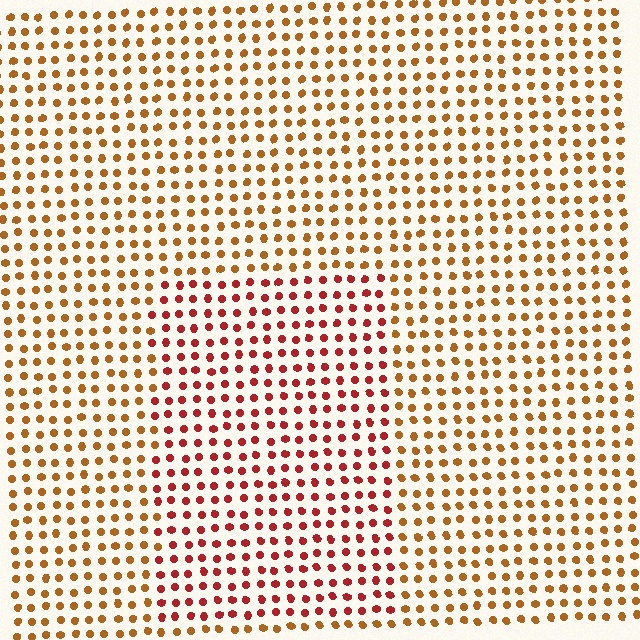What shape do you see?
I see a rectangle.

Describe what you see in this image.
The image is filled with small brown elements in a uniform arrangement. A rectangle-shaped region is visible where the elements are tinted to a slightly different hue, forming a subtle color boundary.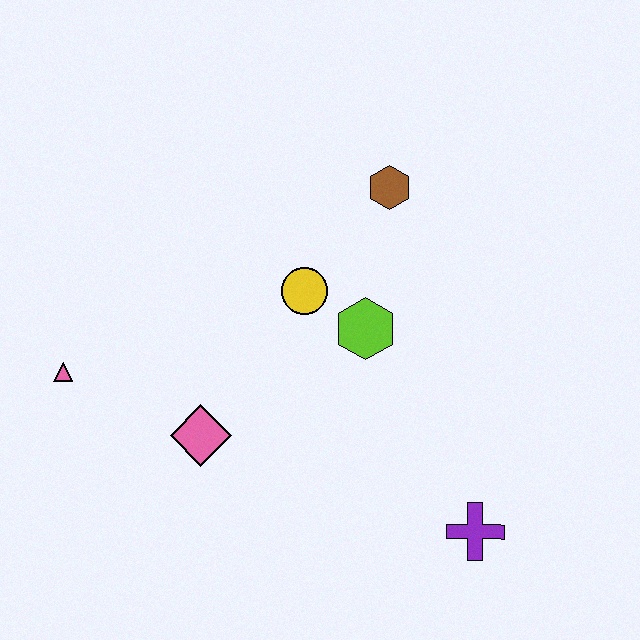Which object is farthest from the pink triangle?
The purple cross is farthest from the pink triangle.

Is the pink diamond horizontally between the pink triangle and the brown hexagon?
Yes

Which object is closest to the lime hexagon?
The yellow circle is closest to the lime hexagon.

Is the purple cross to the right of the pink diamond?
Yes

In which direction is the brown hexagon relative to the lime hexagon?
The brown hexagon is above the lime hexagon.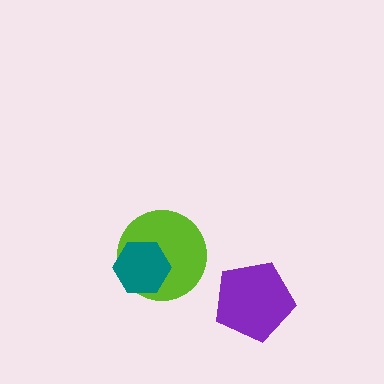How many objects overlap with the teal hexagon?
1 object overlaps with the teal hexagon.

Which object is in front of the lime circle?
The teal hexagon is in front of the lime circle.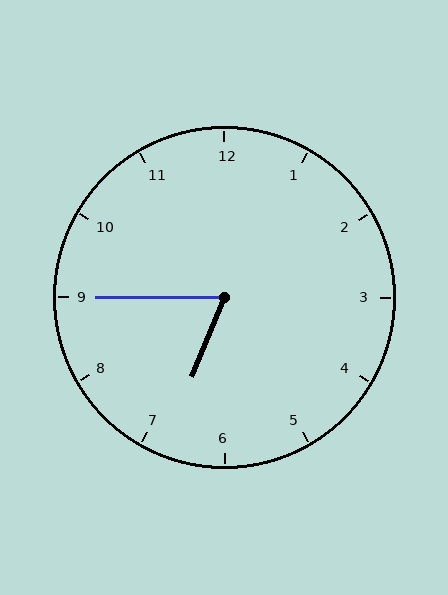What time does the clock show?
6:45.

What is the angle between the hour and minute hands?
Approximately 68 degrees.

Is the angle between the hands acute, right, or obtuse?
It is acute.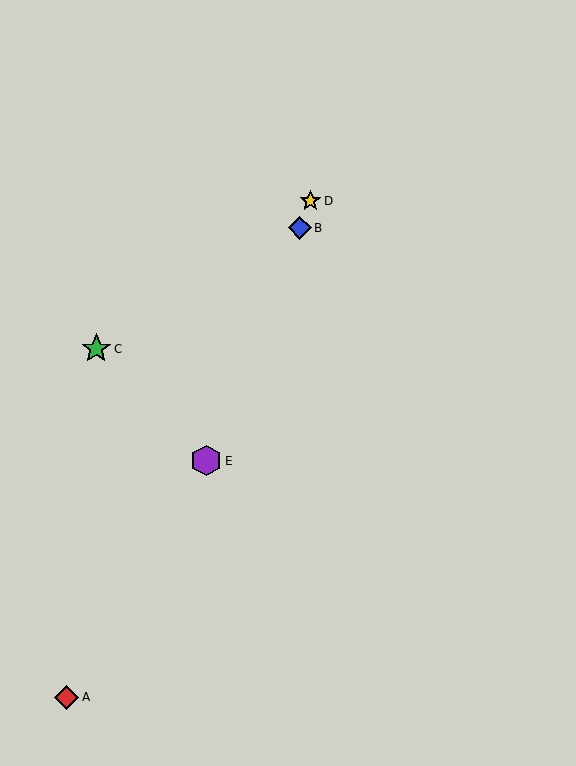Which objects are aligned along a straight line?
Objects B, D, E are aligned along a straight line.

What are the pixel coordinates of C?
Object C is at (96, 349).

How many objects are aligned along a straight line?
3 objects (B, D, E) are aligned along a straight line.